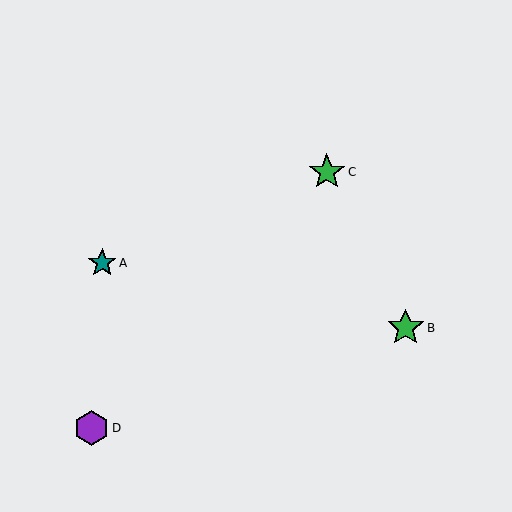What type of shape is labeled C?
Shape C is a green star.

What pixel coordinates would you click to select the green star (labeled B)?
Click at (406, 328) to select the green star B.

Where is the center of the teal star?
The center of the teal star is at (102, 263).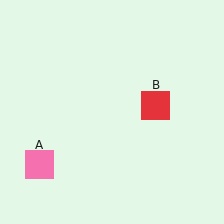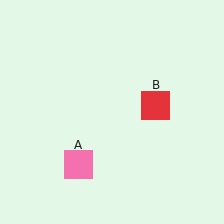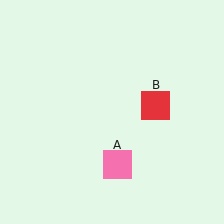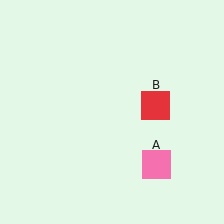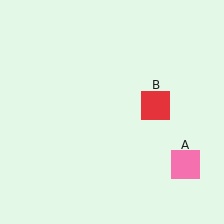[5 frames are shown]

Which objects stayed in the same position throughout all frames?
Red square (object B) remained stationary.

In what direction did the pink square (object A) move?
The pink square (object A) moved right.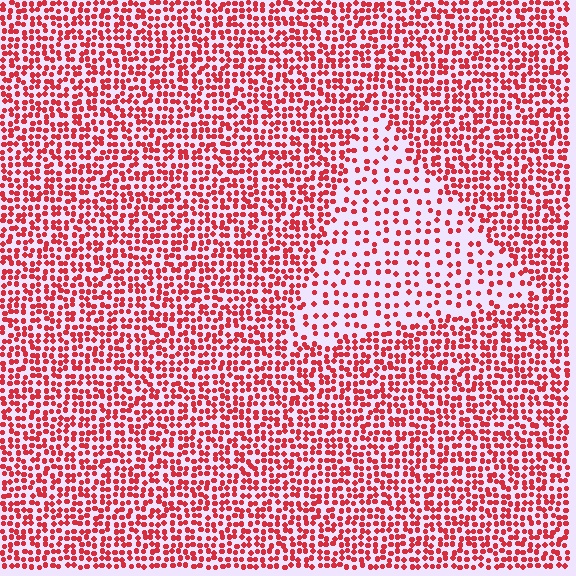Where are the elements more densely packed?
The elements are more densely packed outside the triangle boundary.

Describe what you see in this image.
The image contains small red elements arranged at two different densities. A triangle-shaped region is visible where the elements are less densely packed than the surrounding area.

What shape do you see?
I see a triangle.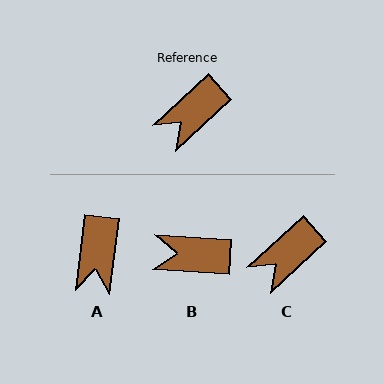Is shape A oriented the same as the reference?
No, it is off by about 40 degrees.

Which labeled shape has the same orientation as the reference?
C.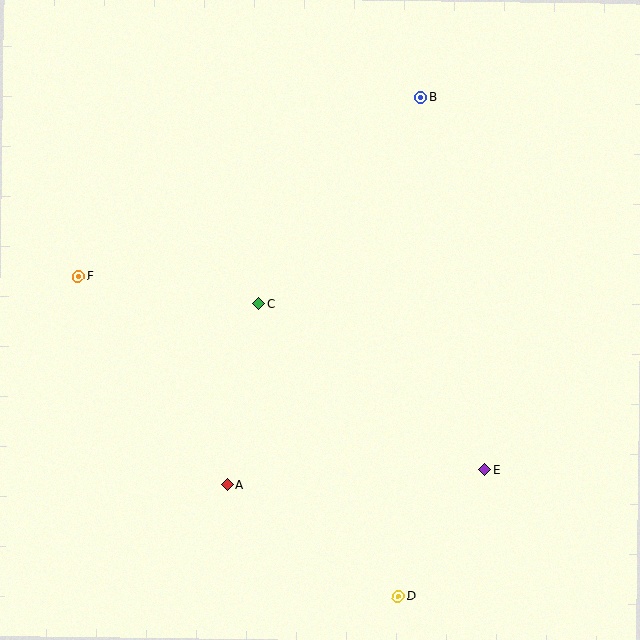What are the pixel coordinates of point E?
Point E is at (485, 470).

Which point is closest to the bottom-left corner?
Point A is closest to the bottom-left corner.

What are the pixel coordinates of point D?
Point D is at (398, 596).